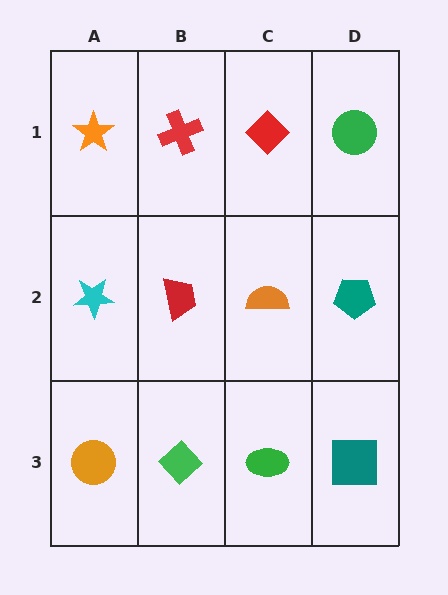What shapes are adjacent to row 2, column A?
An orange star (row 1, column A), an orange circle (row 3, column A), a red trapezoid (row 2, column B).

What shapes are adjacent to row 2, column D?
A green circle (row 1, column D), a teal square (row 3, column D), an orange semicircle (row 2, column C).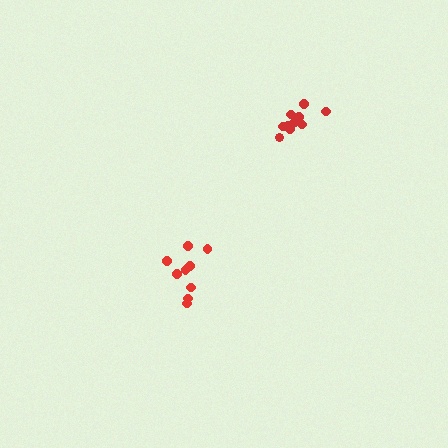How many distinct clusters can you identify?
There are 2 distinct clusters.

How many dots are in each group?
Group 1: 9 dots, Group 2: 11 dots (20 total).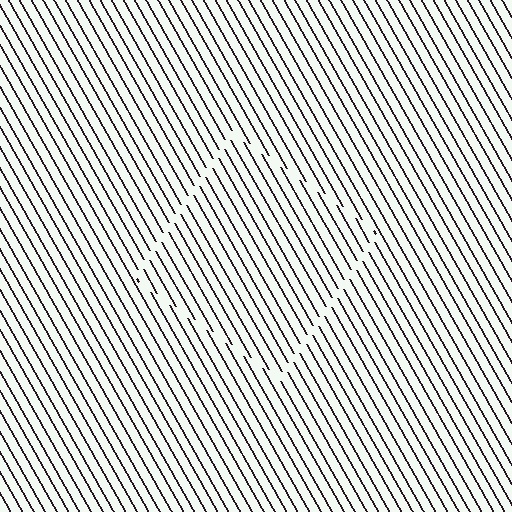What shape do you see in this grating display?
An illusory square. The interior of the shape contains the same grating, shifted by half a period — the contour is defined by the phase discontinuity where line-ends from the inner and outer gratings abut.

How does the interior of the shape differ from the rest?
The interior of the shape contains the same grating, shifted by half a period — the contour is defined by the phase discontinuity where line-ends from the inner and outer gratings abut.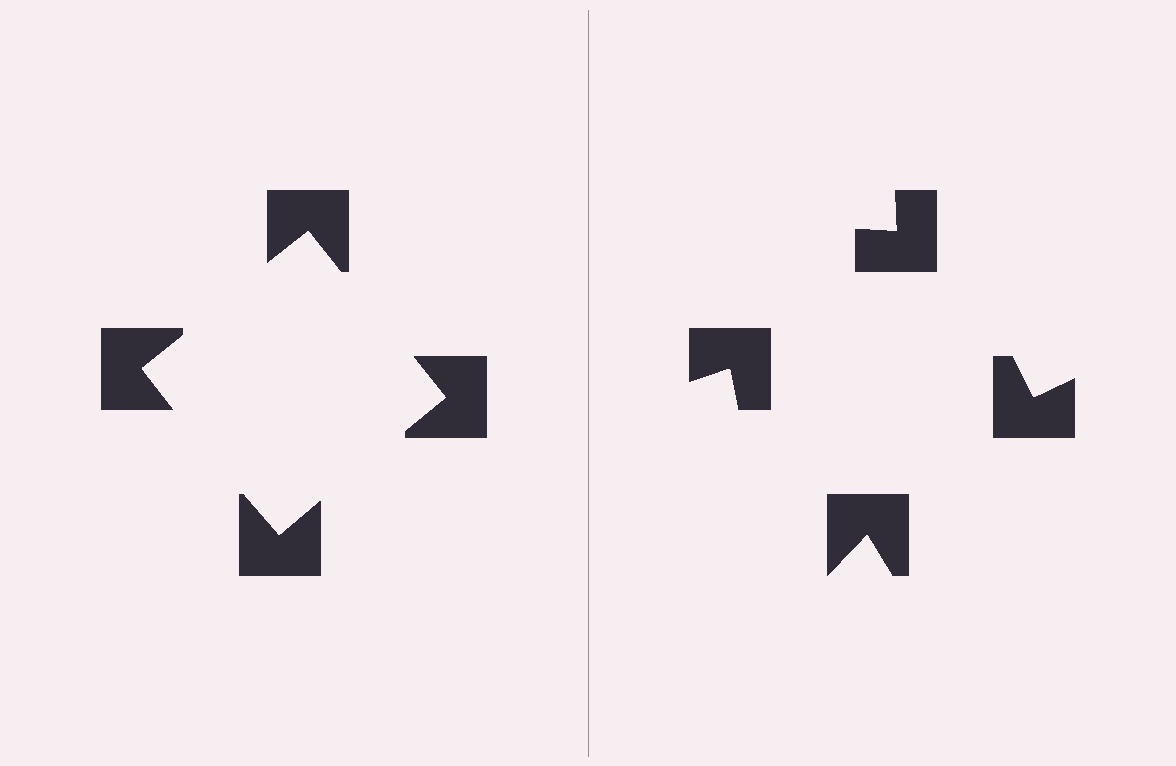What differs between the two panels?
The notched squares are positioned identically on both sides; only the wedge orientations differ. On the left they align to a square; on the right they are misaligned.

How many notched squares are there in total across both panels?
8 — 4 on each side.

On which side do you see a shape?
An illusory square appears on the left side. On the right side the wedge cuts are rotated, so no coherent shape forms.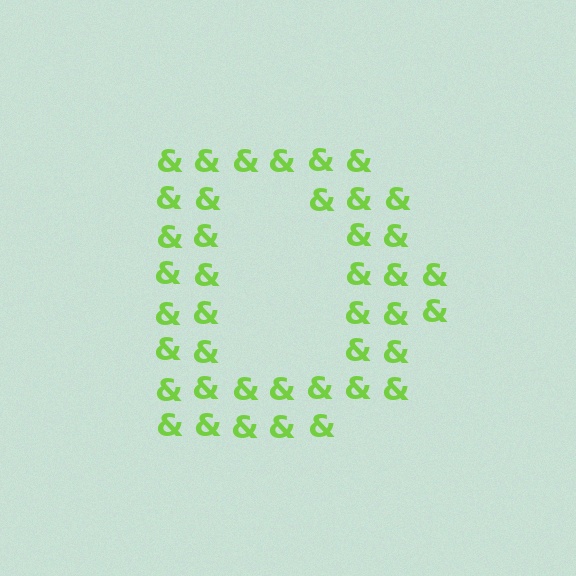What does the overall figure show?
The overall figure shows the letter D.